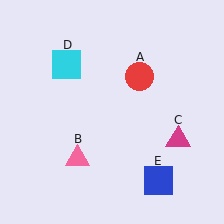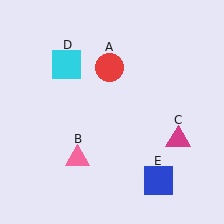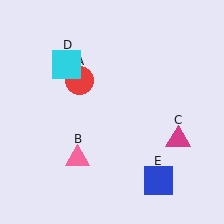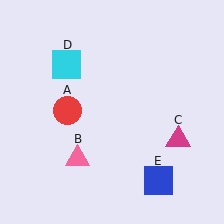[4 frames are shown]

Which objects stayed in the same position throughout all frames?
Pink triangle (object B) and magenta triangle (object C) and cyan square (object D) and blue square (object E) remained stationary.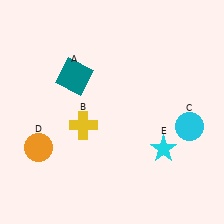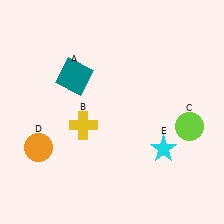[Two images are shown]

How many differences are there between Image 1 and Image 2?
There is 1 difference between the two images.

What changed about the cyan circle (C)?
In Image 1, C is cyan. In Image 2, it changed to lime.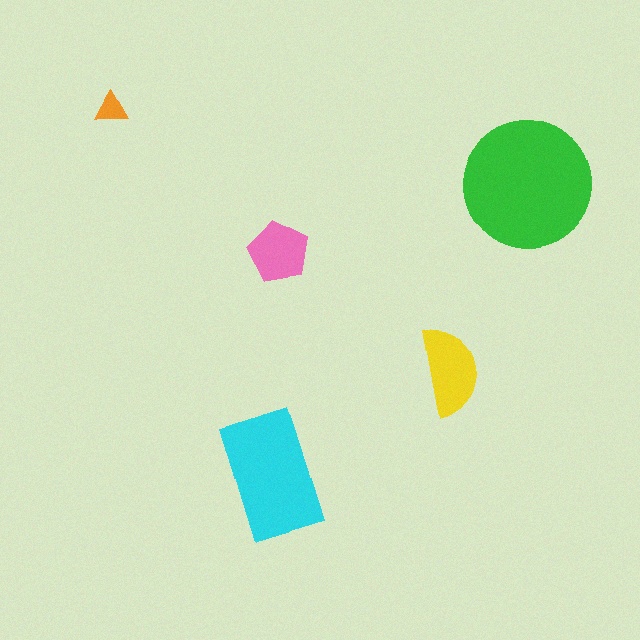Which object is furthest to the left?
The orange triangle is leftmost.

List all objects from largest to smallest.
The green circle, the cyan rectangle, the yellow semicircle, the pink pentagon, the orange triangle.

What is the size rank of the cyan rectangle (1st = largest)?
2nd.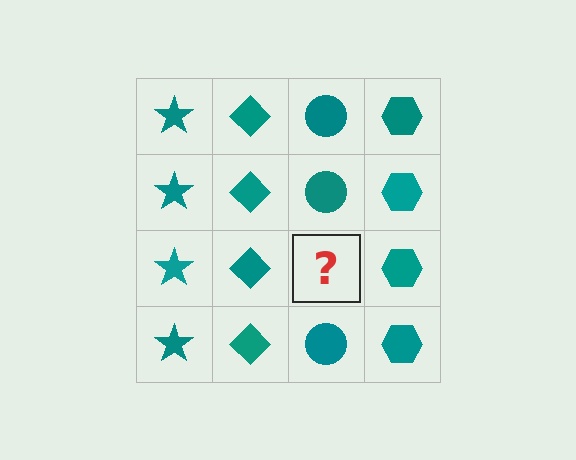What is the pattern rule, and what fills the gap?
The rule is that each column has a consistent shape. The gap should be filled with a teal circle.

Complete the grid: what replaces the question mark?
The question mark should be replaced with a teal circle.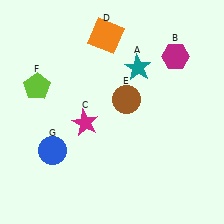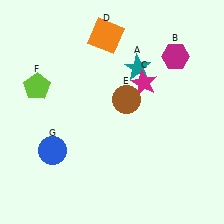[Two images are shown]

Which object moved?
The magenta star (C) moved right.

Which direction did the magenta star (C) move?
The magenta star (C) moved right.